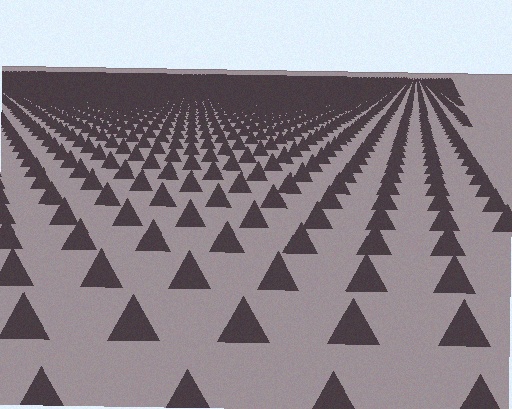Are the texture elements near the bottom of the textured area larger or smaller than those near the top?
Larger. Near the bottom, elements are closer to the viewer and appear at a bigger on-screen size.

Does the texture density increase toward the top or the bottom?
Density increases toward the top.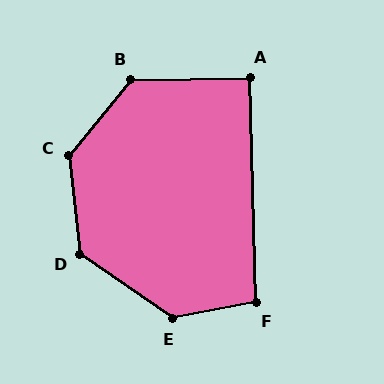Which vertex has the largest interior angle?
C, at approximately 135 degrees.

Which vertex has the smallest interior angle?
A, at approximately 91 degrees.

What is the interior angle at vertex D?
Approximately 131 degrees (obtuse).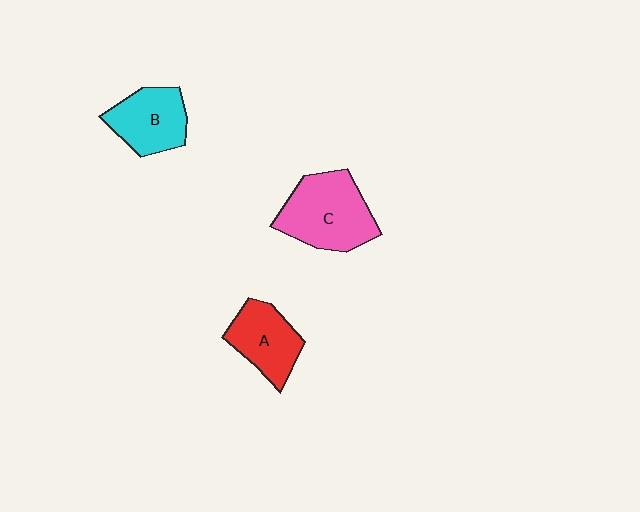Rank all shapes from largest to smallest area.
From largest to smallest: C (pink), B (cyan), A (red).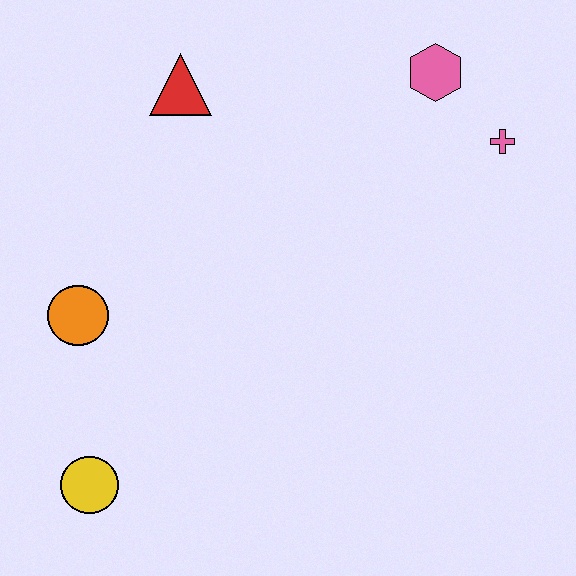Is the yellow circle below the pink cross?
Yes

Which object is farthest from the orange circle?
The pink cross is farthest from the orange circle.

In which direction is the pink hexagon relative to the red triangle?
The pink hexagon is to the right of the red triangle.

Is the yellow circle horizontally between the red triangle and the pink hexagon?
No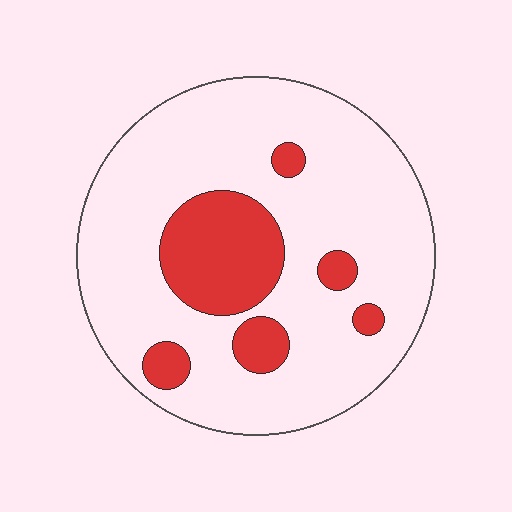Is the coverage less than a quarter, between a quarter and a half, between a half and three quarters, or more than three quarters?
Less than a quarter.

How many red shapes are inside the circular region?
6.